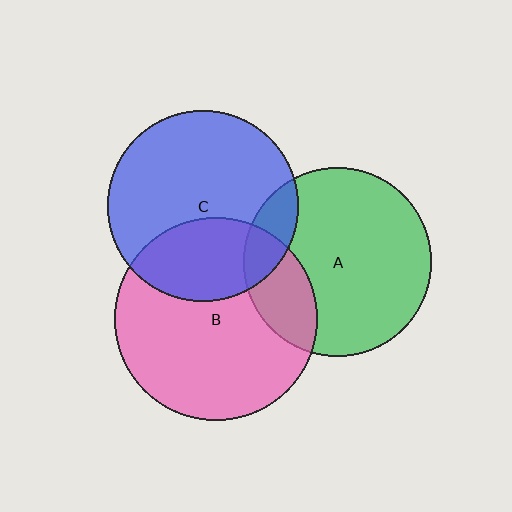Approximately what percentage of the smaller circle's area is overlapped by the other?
Approximately 35%.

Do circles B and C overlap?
Yes.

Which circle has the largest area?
Circle B (pink).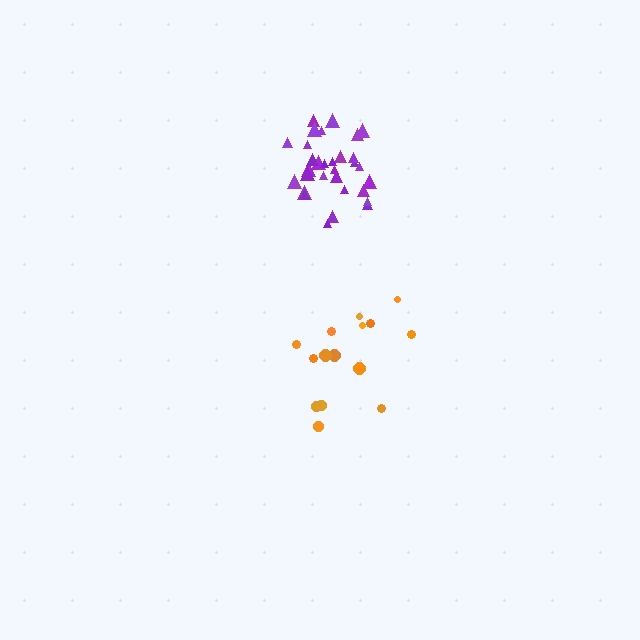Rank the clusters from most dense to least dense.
purple, orange.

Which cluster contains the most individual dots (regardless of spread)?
Purple (31).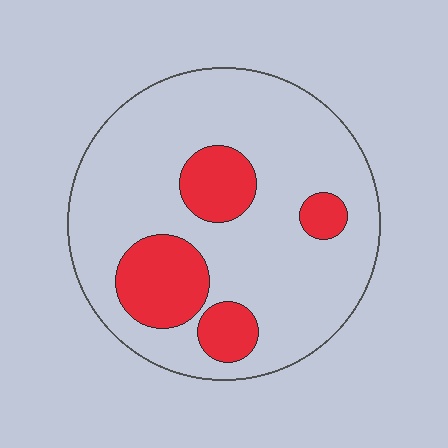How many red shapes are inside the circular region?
4.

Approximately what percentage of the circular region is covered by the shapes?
Approximately 20%.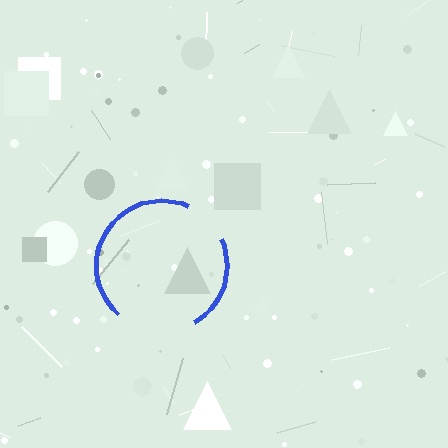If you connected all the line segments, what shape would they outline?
They would outline a circle.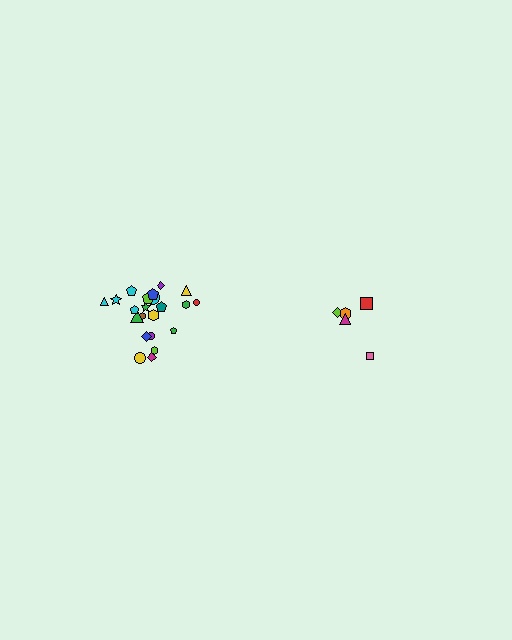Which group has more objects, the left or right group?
The left group.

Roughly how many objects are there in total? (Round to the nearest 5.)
Roughly 25 objects in total.